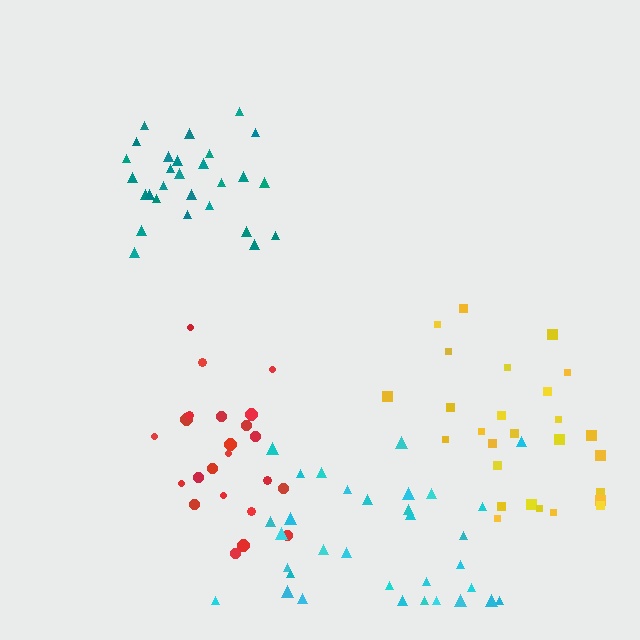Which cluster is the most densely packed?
Teal.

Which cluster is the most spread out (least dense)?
Cyan.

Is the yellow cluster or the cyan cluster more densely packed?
Yellow.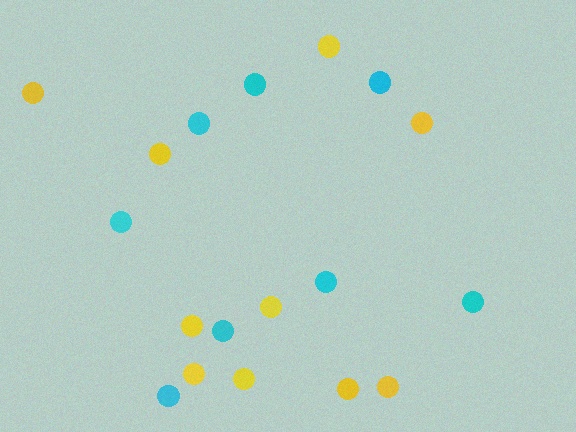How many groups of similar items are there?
There are 2 groups: one group of yellow circles (10) and one group of cyan circles (8).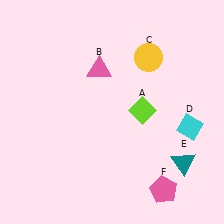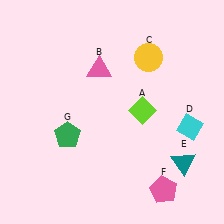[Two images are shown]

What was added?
A green pentagon (G) was added in Image 2.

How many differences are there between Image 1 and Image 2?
There is 1 difference between the two images.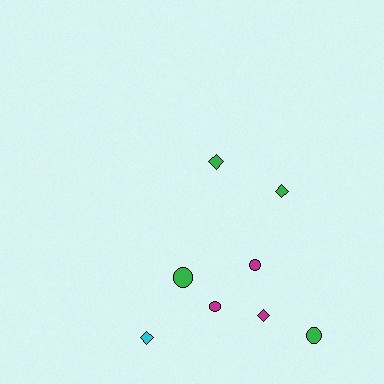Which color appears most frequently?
Green, with 4 objects.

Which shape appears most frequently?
Circle, with 4 objects.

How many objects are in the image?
There are 8 objects.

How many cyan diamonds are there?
There is 1 cyan diamond.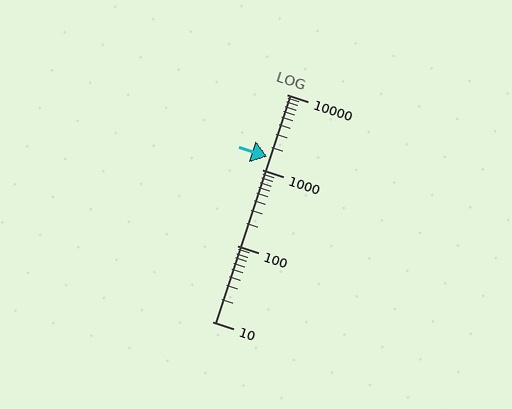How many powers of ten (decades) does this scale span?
The scale spans 3 decades, from 10 to 10000.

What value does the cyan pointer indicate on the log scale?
The pointer indicates approximately 1500.